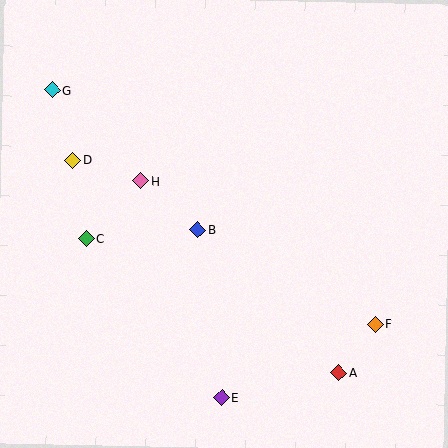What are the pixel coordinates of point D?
Point D is at (73, 160).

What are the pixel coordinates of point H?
Point H is at (140, 181).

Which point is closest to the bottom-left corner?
Point C is closest to the bottom-left corner.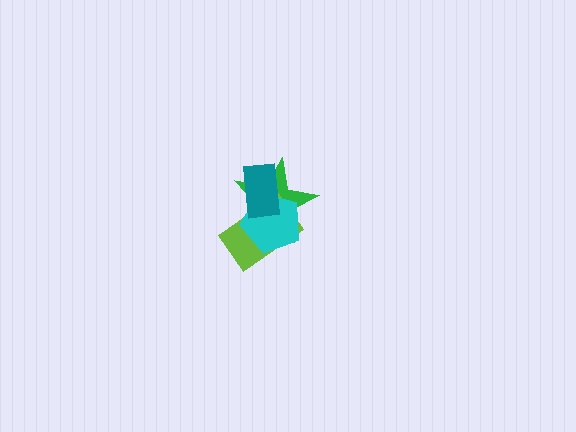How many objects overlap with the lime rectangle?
3 objects overlap with the lime rectangle.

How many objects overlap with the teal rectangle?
3 objects overlap with the teal rectangle.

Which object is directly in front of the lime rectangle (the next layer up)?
The cyan pentagon is directly in front of the lime rectangle.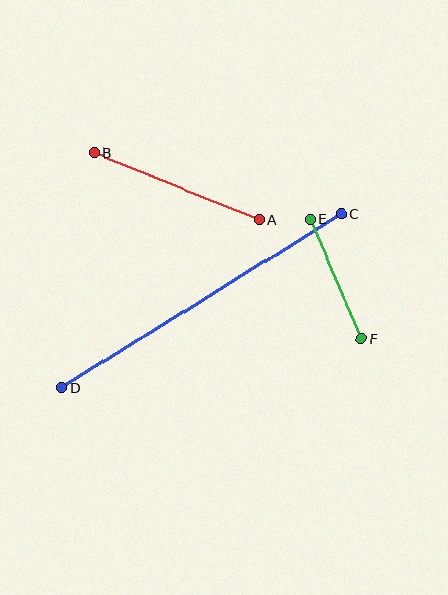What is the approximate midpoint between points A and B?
The midpoint is at approximately (176, 186) pixels.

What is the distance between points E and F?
The distance is approximately 129 pixels.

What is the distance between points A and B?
The distance is approximately 178 pixels.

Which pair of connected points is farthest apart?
Points C and D are farthest apart.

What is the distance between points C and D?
The distance is approximately 329 pixels.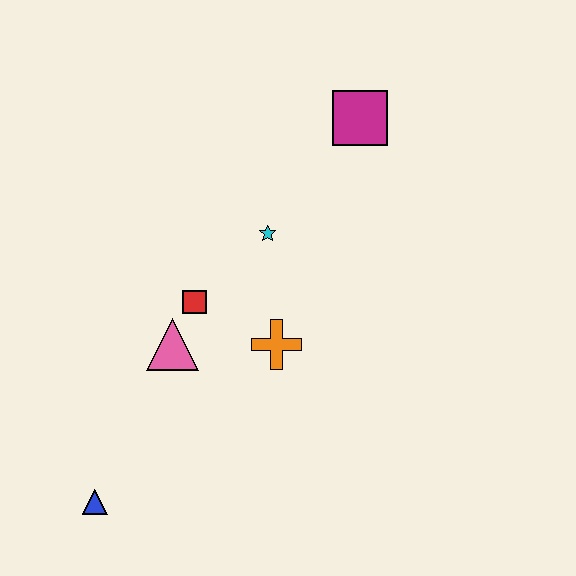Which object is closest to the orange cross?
The red square is closest to the orange cross.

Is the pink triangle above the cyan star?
No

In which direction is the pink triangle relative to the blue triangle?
The pink triangle is above the blue triangle.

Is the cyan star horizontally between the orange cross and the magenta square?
No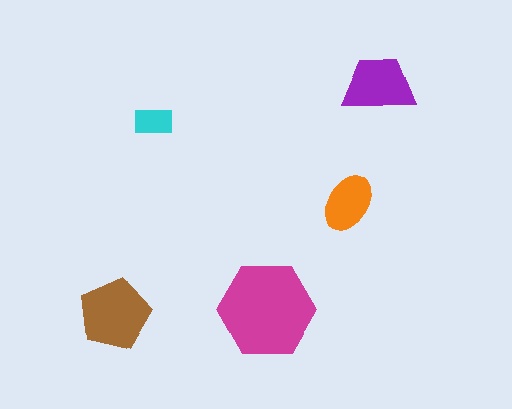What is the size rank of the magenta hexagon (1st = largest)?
1st.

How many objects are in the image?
There are 5 objects in the image.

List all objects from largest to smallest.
The magenta hexagon, the brown pentagon, the purple trapezoid, the orange ellipse, the cyan rectangle.